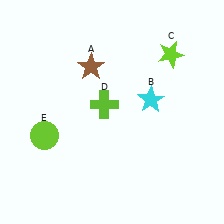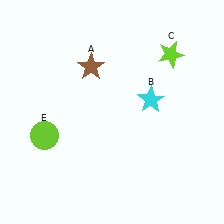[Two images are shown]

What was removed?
The lime cross (D) was removed in Image 2.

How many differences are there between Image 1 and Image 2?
There is 1 difference between the two images.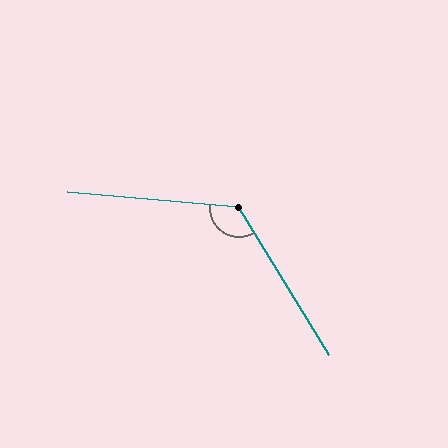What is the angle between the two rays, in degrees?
Approximately 127 degrees.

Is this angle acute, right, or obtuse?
It is obtuse.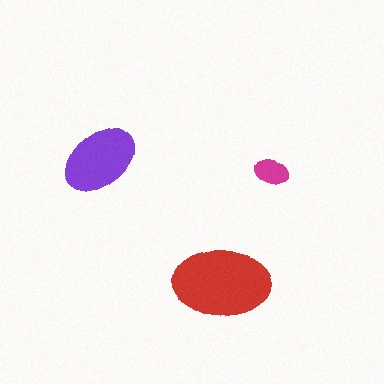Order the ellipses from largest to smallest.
the red one, the purple one, the magenta one.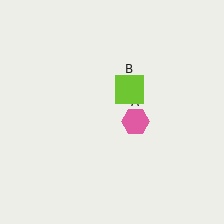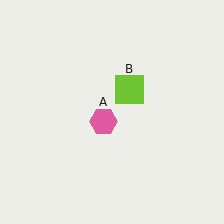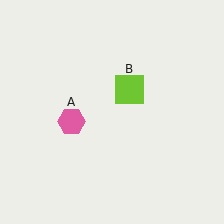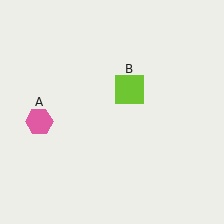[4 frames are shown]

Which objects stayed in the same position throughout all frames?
Lime square (object B) remained stationary.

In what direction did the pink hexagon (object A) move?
The pink hexagon (object A) moved left.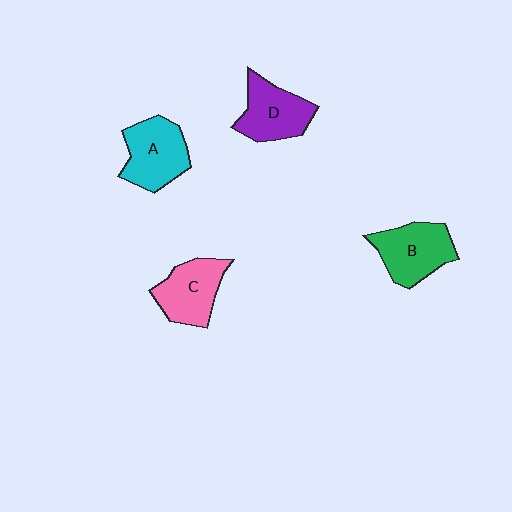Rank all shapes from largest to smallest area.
From largest to smallest: B (green), A (cyan), C (pink), D (purple).